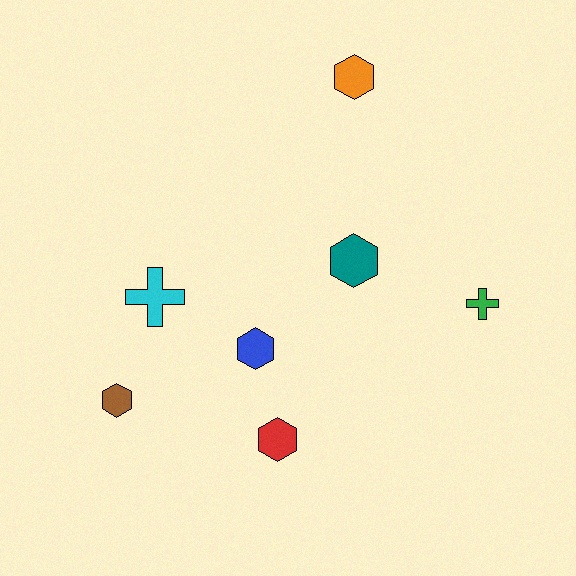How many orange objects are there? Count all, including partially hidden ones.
There is 1 orange object.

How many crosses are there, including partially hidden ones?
There are 2 crosses.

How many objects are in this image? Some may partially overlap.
There are 7 objects.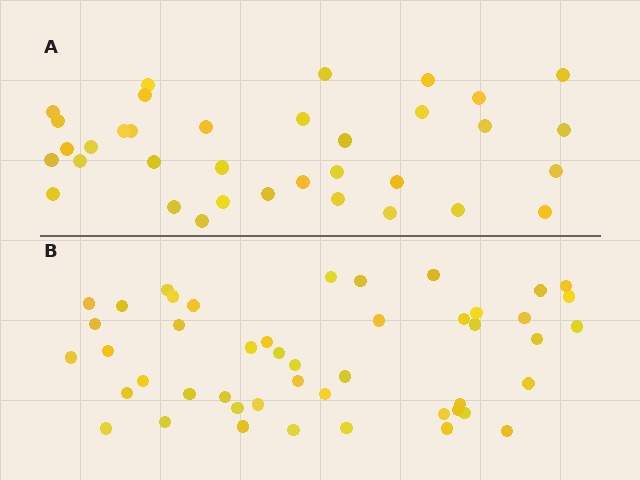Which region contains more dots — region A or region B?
Region B (the bottom region) has more dots.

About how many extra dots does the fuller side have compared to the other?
Region B has roughly 12 or so more dots than region A.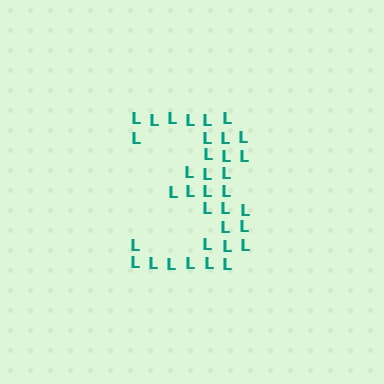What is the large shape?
The large shape is the digit 3.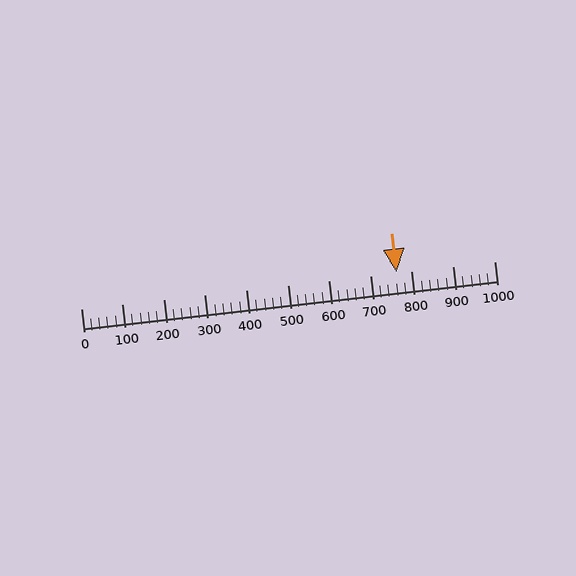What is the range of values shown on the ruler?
The ruler shows values from 0 to 1000.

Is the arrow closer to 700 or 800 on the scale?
The arrow is closer to 800.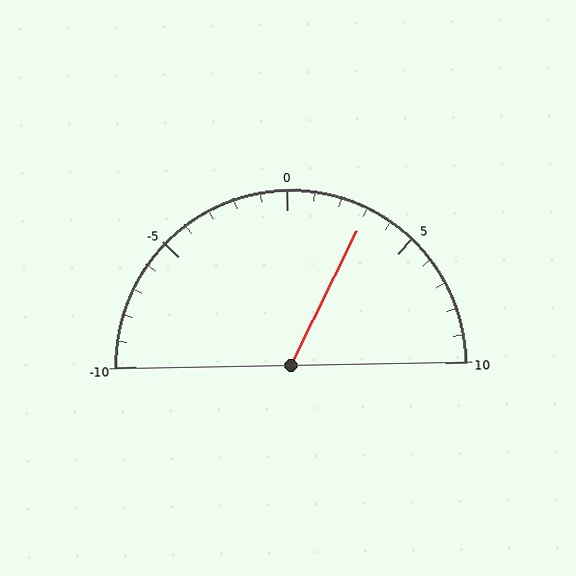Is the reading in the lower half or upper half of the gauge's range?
The reading is in the upper half of the range (-10 to 10).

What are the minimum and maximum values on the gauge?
The gauge ranges from -10 to 10.